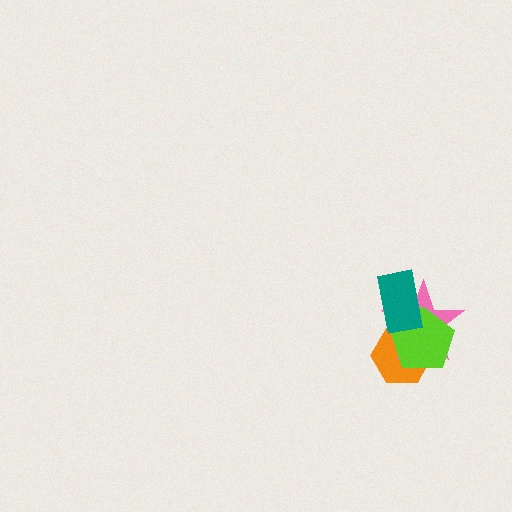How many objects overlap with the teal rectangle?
3 objects overlap with the teal rectangle.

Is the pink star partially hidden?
Yes, it is partially covered by another shape.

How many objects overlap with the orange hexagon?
3 objects overlap with the orange hexagon.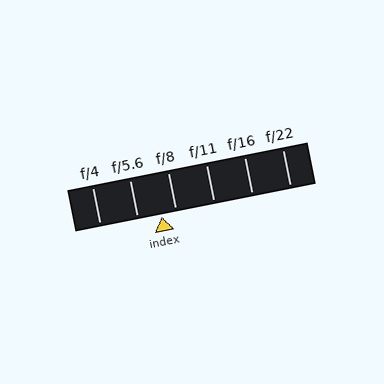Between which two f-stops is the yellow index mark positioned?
The index mark is between f/5.6 and f/8.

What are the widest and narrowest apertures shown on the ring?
The widest aperture shown is f/4 and the narrowest is f/22.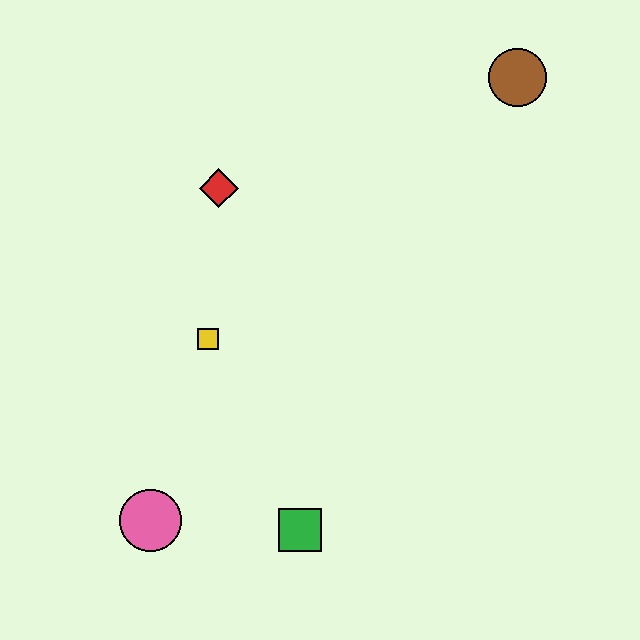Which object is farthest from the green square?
The brown circle is farthest from the green square.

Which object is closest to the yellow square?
The red diamond is closest to the yellow square.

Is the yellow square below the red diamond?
Yes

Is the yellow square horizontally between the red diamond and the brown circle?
No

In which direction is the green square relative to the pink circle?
The green square is to the right of the pink circle.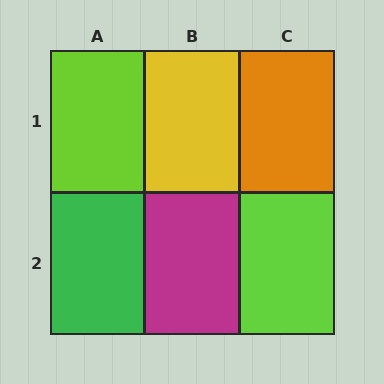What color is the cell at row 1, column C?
Orange.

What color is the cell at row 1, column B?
Yellow.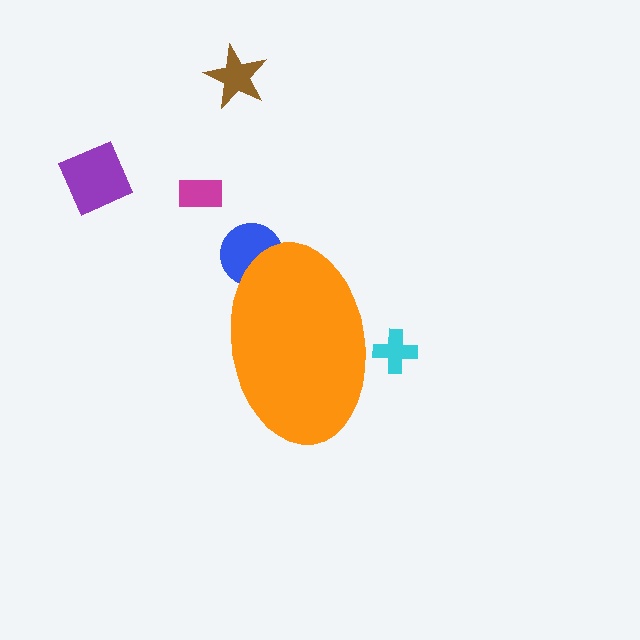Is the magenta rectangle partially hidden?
No, the magenta rectangle is fully visible.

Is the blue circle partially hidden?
Yes, the blue circle is partially hidden behind the orange ellipse.